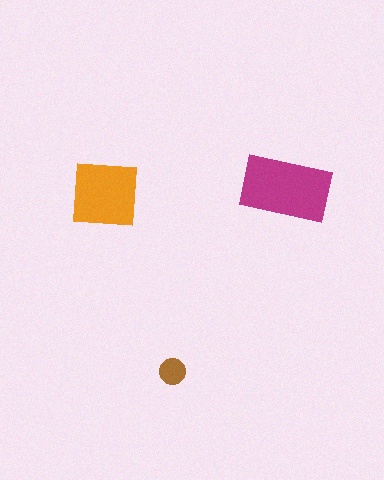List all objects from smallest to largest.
The brown circle, the orange square, the magenta rectangle.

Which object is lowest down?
The brown circle is bottommost.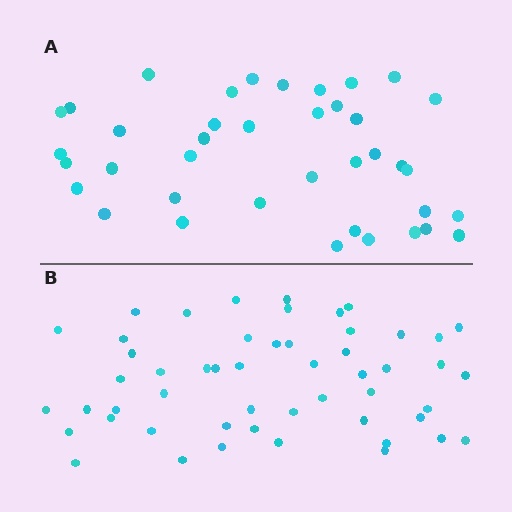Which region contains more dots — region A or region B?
Region B (the bottom region) has more dots.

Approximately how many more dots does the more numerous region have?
Region B has approximately 15 more dots than region A.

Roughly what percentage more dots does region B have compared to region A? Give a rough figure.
About 35% more.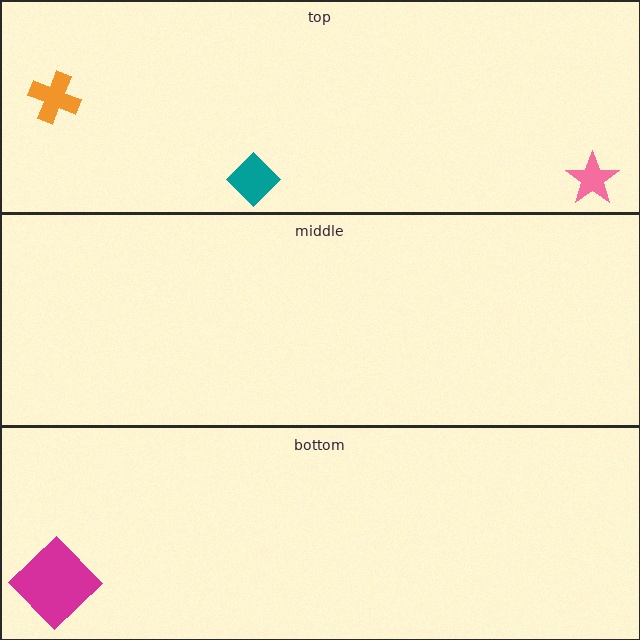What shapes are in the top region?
The teal diamond, the orange cross, the pink star.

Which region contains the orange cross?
The top region.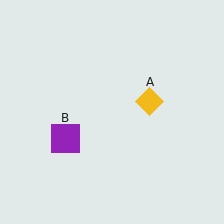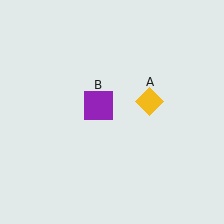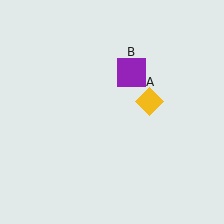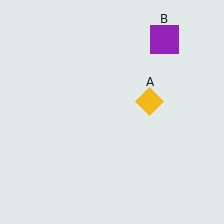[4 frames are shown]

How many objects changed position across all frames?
1 object changed position: purple square (object B).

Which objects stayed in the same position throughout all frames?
Yellow diamond (object A) remained stationary.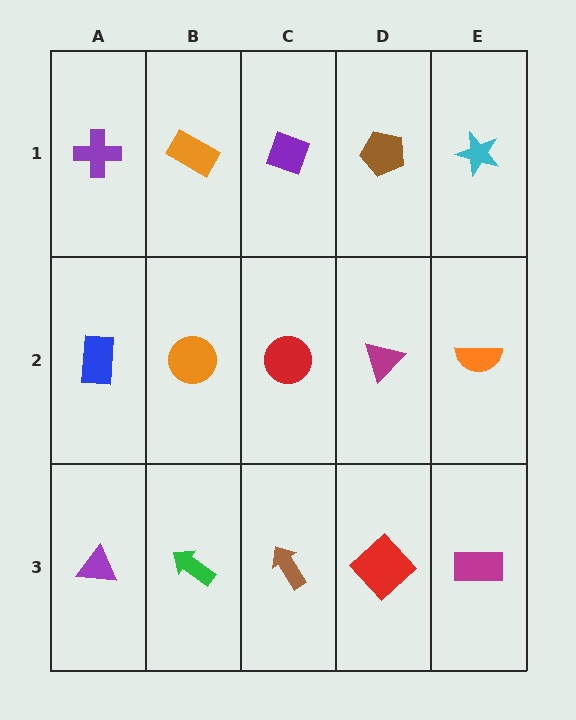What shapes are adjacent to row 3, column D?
A magenta triangle (row 2, column D), a brown arrow (row 3, column C), a magenta rectangle (row 3, column E).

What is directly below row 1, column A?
A blue rectangle.